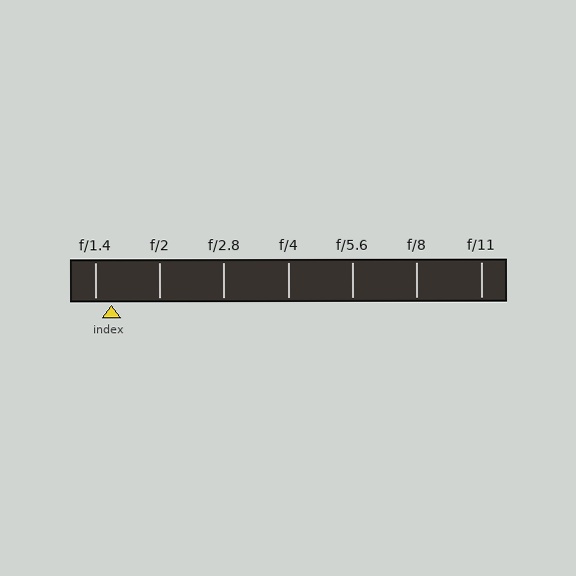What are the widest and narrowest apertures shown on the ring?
The widest aperture shown is f/1.4 and the narrowest is f/11.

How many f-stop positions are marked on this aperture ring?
There are 7 f-stop positions marked.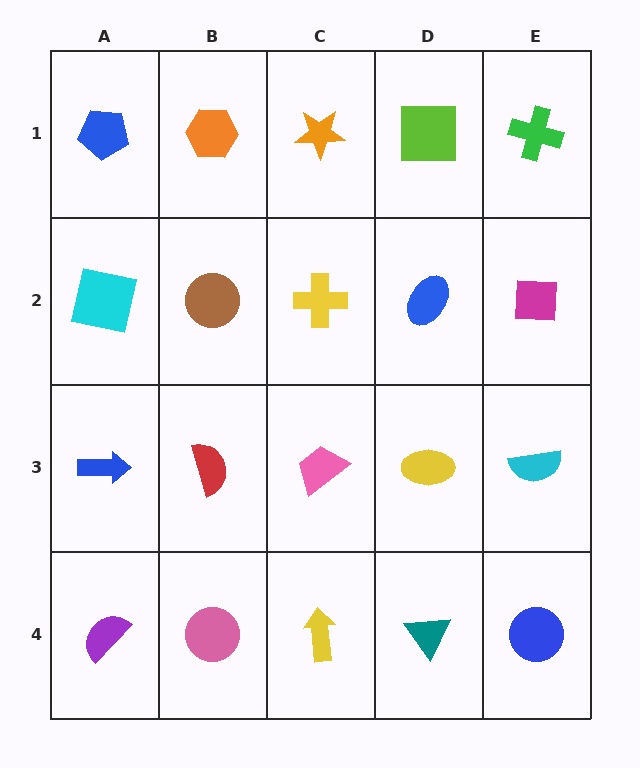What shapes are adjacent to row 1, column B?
A brown circle (row 2, column B), a blue pentagon (row 1, column A), an orange star (row 1, column C).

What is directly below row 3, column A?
A purple semicircle.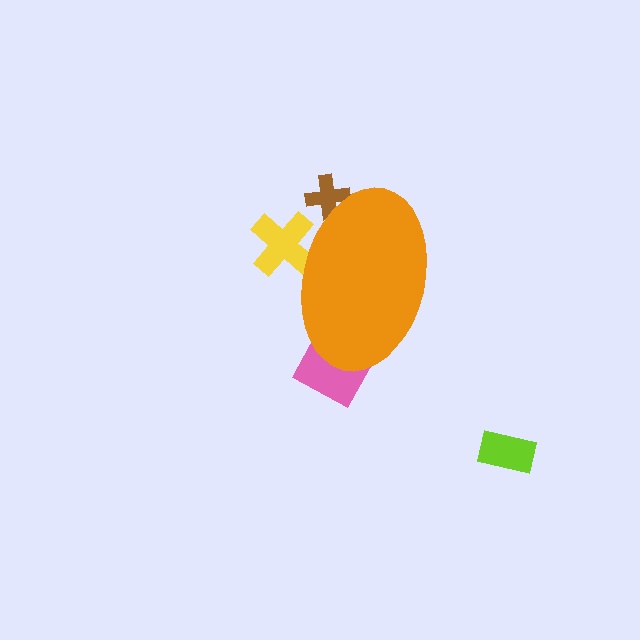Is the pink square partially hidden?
Yes, the pink square is partially hidden behind the orange ellipse.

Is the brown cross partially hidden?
Yes, the brown cross is partially hidden behind the orange ellipse.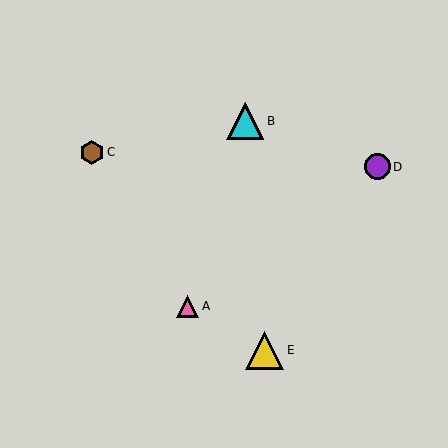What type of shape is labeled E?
Shape E is a yellow triangle.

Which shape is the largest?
The yellow triangle (labeled E) is the largest.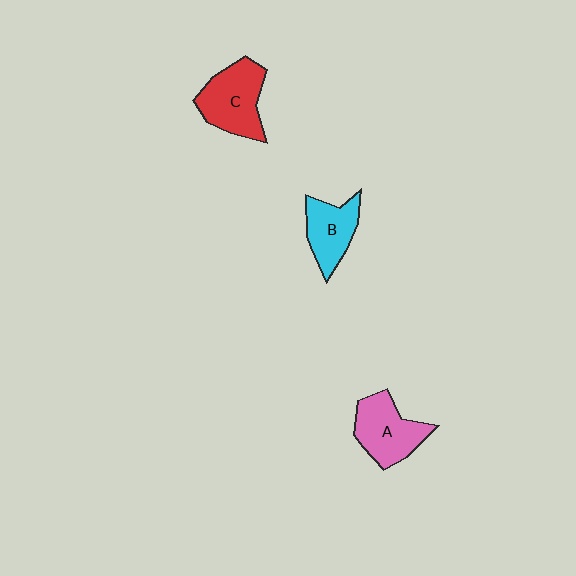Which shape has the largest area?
Shape C (red).